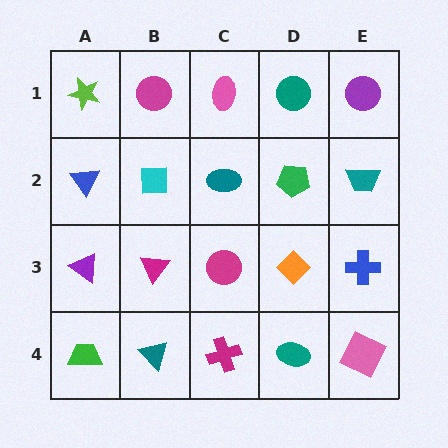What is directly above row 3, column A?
A blue triangle.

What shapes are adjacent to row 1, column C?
A teal ellipse (row 2, column C), a magenta circle (row 1, column B), a teal circle (row 1, column D).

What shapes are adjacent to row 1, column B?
A cyan square (row 2, column B), a lime star (row 1, column A), a pink ellipse (row 1, column C).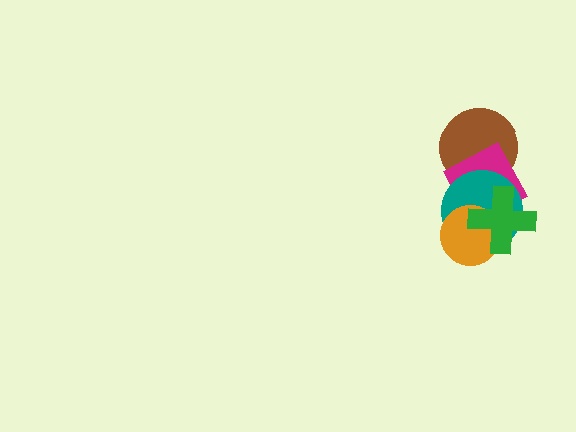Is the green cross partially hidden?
No, no other shape covers it.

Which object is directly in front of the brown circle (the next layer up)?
The magenta diamond is directly in front of the brown circle.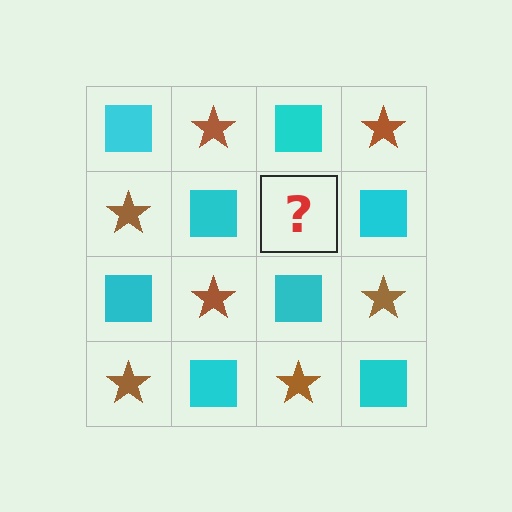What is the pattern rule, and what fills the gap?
The rule is that it alternates cyan square and brown star in a checkerboard pattern. The gap should be filled with a brown star.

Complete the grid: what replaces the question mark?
The question mark should be replaced with a brown star.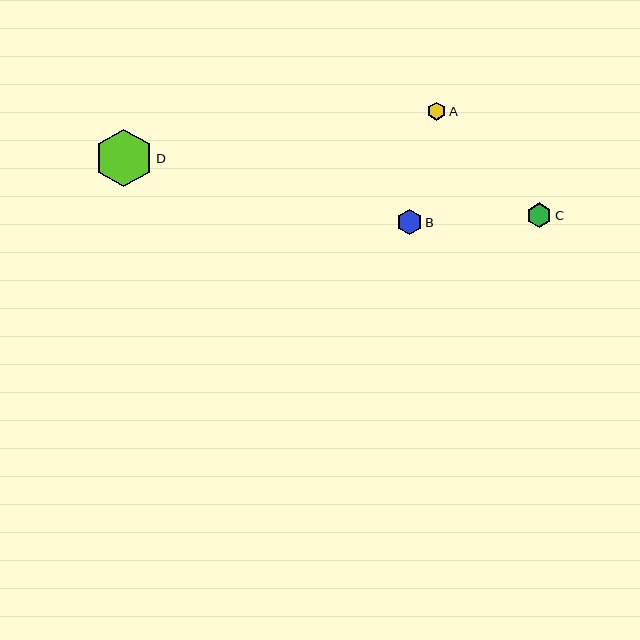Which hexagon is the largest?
Hexagon D is the largest with a size of approximately 58 pixels.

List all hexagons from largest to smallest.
From largest to smallest: D, B, C, A.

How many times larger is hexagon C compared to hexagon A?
Hexagon C is approximately 1.4 times the size of hexagon A.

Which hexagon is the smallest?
Hexagon A is the smallest with a size of approximately 18 pixels.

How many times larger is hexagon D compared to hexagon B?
Hexagon D is approximately 2.3 times the size of hexagon B.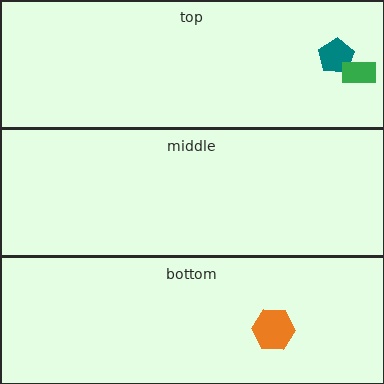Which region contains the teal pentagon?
The top region.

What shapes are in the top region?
The teal pentagon, the green rectangle.